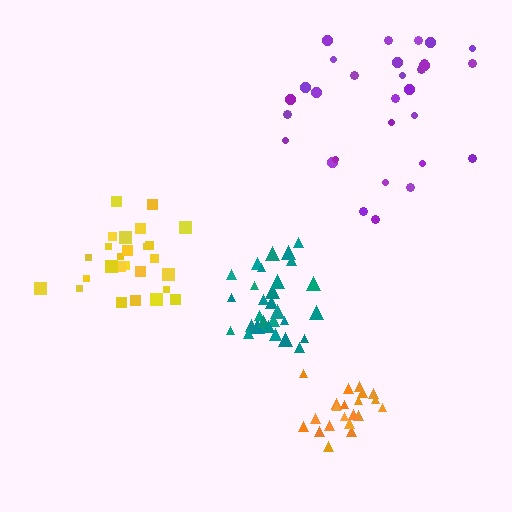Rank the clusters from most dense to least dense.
orange, yellow, teal, purple.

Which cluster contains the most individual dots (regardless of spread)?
Teal (30).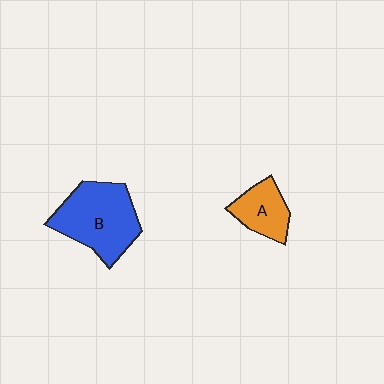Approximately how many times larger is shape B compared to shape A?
Approximately 2.0 times.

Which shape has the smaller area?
Shape A (orange).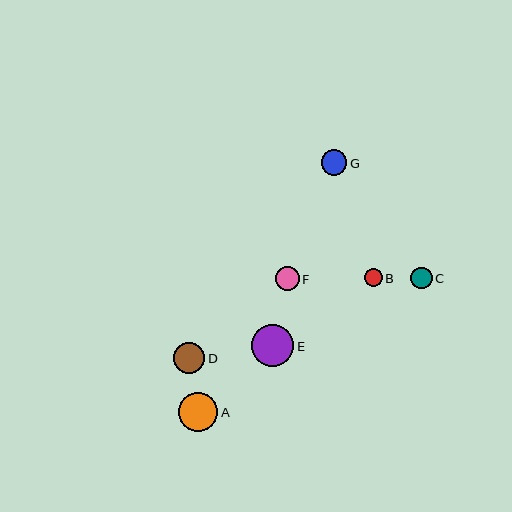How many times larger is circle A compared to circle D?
Circle A is approximately 1.3 times the size of circle D.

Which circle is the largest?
Circle E is the largest with a size of approximately 42 pixels.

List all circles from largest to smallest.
From largest to smallest: E, A, D, G, F, C, B.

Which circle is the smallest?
Circle B is the smallest with a size of approximately 18 pixels.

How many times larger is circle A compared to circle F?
Circle A is approximately 1.7 times the size of circle F.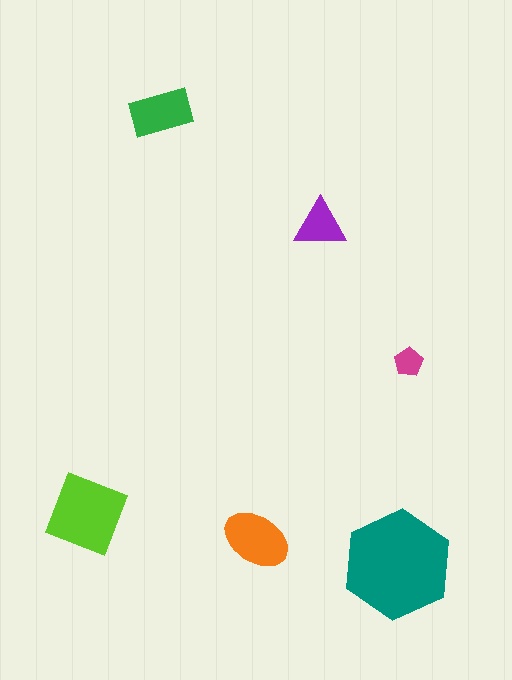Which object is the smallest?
The magenta pentagon.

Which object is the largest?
The teal hexagon.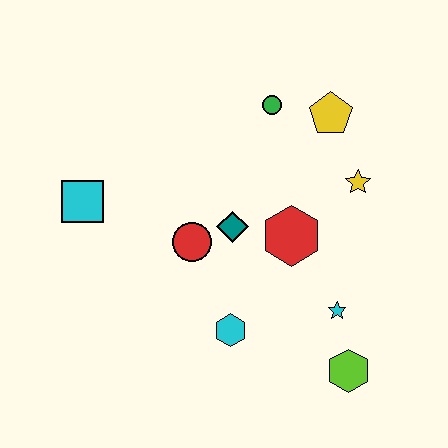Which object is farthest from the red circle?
The lime hexagon is farthest from the red circle.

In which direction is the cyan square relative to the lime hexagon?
The cyan square is to the left of the lime hexagon.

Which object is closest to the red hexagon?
The teal diamond is closest to the red hexagon.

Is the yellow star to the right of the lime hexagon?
Yes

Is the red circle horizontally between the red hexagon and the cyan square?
Yes